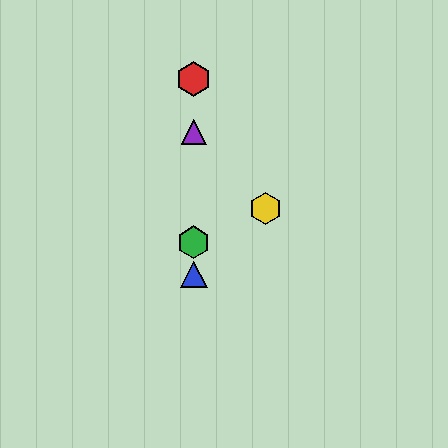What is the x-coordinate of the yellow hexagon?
The yellow hexagon is at x≈266.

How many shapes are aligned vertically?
4 shapes (the red hexagon, the blue triangle, the green hexagon, the purple triangle) are aligned vertically.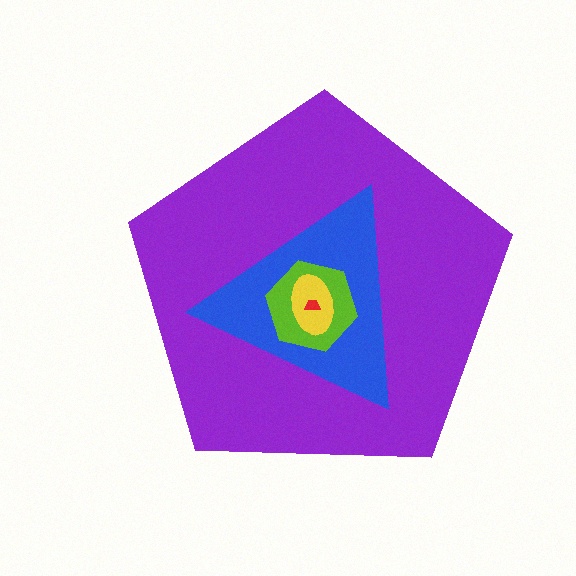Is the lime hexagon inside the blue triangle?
Yes.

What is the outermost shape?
The purple pentagon.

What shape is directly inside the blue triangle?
The lime hexagon.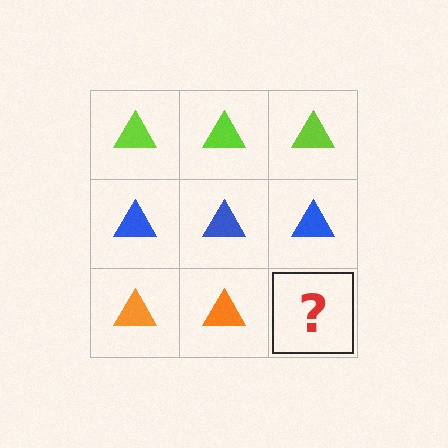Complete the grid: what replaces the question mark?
The question mark should be replaced with an orange triangle.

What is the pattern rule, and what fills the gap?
The rule is that each row has a consistent color. The gap should be filled with an orange triangle.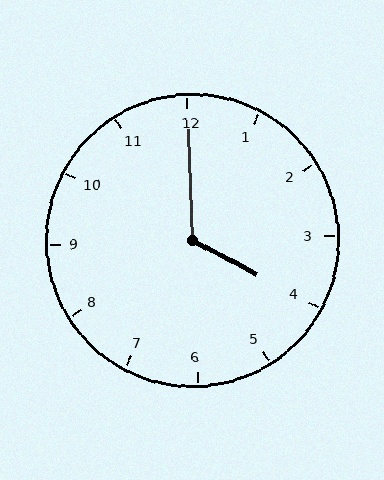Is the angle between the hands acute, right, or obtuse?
It is obtuse.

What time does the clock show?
4:00.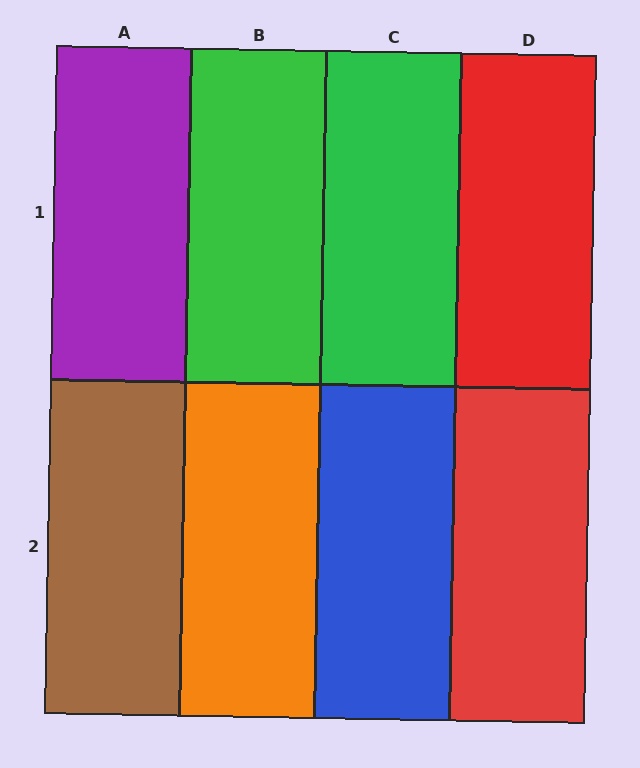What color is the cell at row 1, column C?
Green.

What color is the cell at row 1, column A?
Purple.